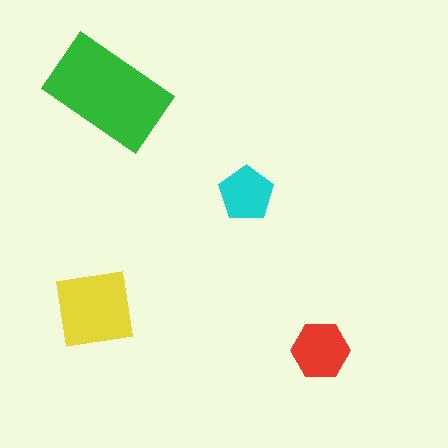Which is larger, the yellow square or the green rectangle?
The green rectangle.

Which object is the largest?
The green rectangle.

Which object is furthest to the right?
The red hexagon is rightmost.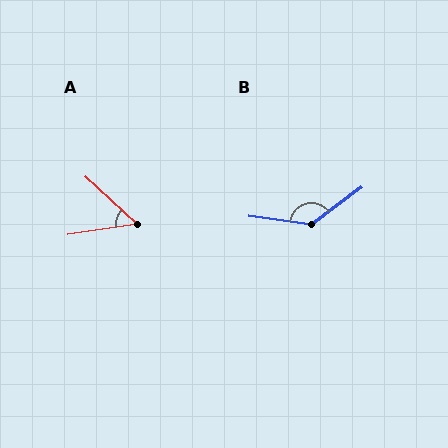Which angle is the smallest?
A, at approximately 51 degrees.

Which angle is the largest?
B, at approximately 136 degrees.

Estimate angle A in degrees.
Approximately 51 degrees.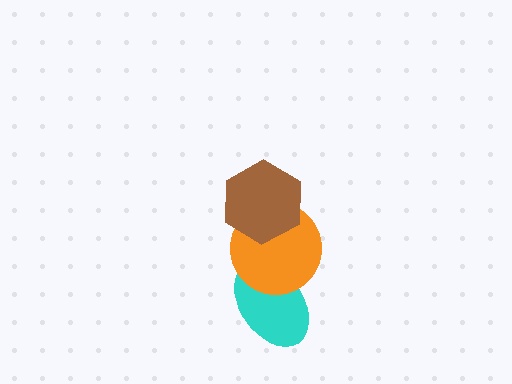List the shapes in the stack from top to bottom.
From top to bottom: the brown hexagon, the orange circle, the cyan ellipse.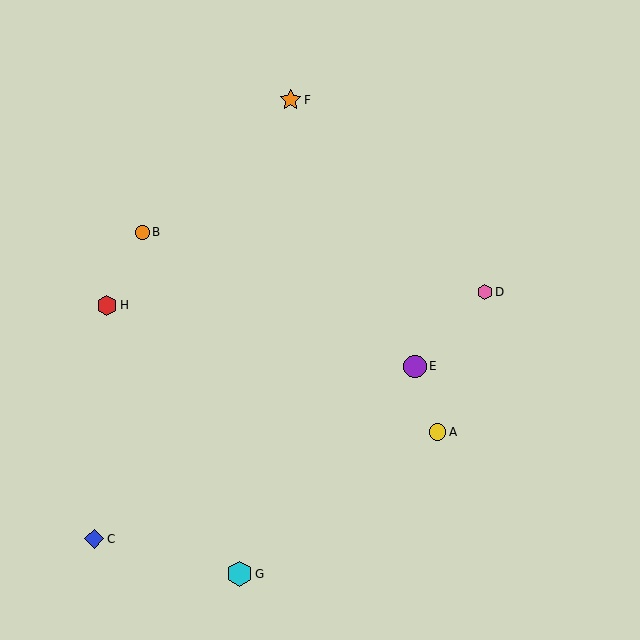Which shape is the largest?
The cyan hexagon (labeled G) is the largest.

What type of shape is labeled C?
Shape C is a blue diamond.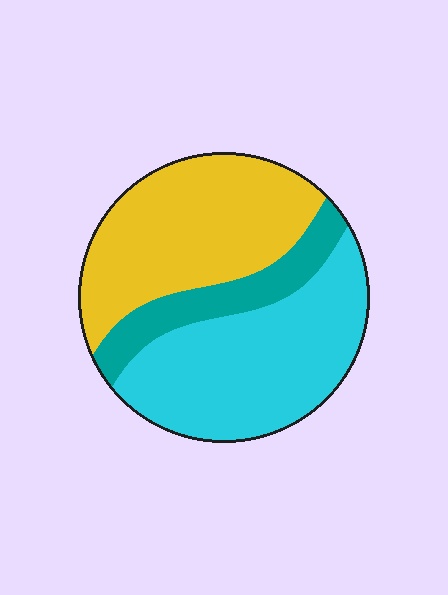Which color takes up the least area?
Teal, at roughly 15%.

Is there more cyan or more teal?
Cyan.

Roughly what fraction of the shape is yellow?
Yellow covers 41% of the shape.